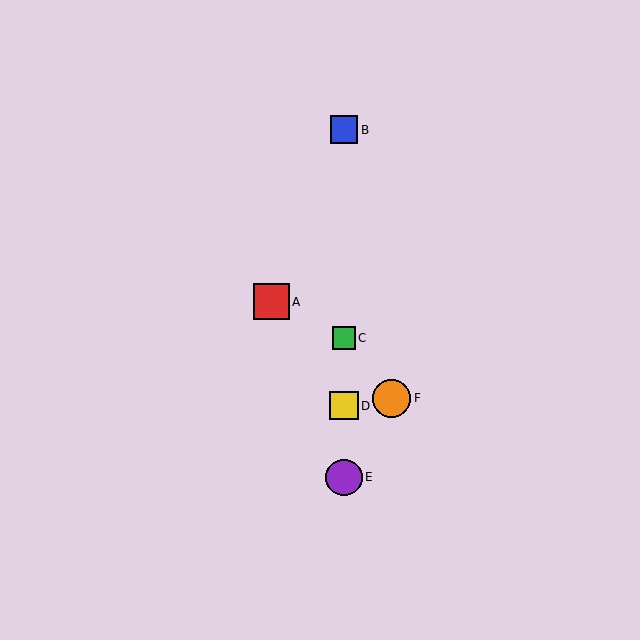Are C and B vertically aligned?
Yes, both are at x≈344.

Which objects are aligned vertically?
Objects B, C, D, E are aligned vertically.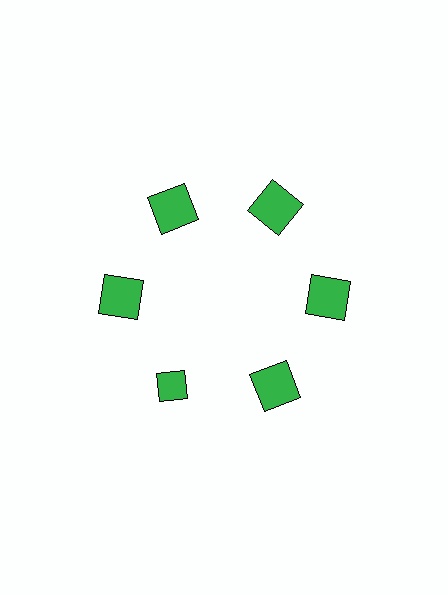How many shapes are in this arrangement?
There are 6 shapes arranged in a ring pattern.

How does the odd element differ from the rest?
It has a different shape: diamond instead of square.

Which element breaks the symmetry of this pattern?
The green diamond at roughly the 7 o'clock position breaks the symmetry. All other shapes are green squares.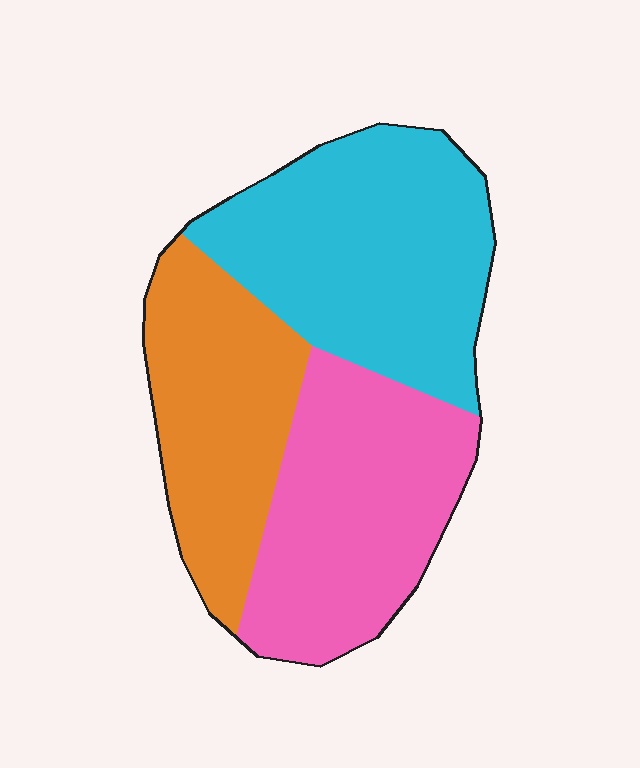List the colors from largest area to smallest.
From largest to smallest: cyan, pink, orange.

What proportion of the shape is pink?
Pink covers around 35% of the shape.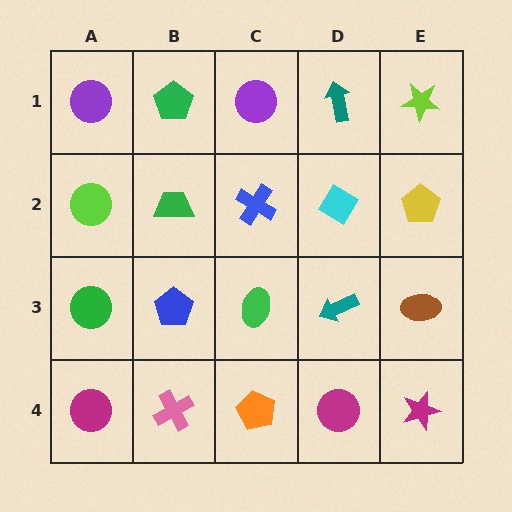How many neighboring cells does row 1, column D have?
3.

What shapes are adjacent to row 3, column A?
A lime circle (row 2, column A), a magenta circle (row 4, column A), a blue pentagon (row 3, column B).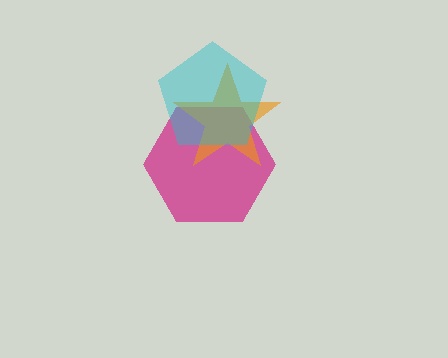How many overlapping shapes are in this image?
There are 3 overlapping shapes in the image.